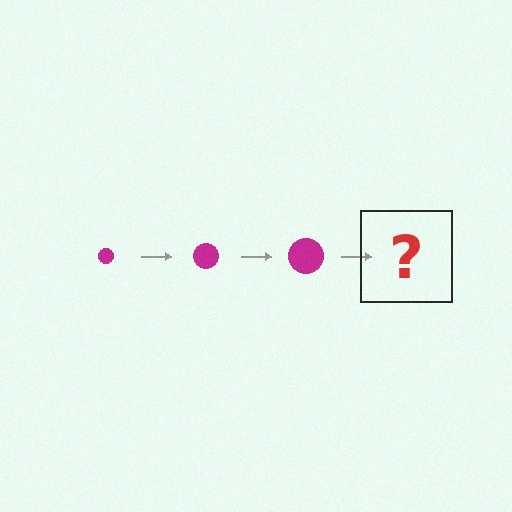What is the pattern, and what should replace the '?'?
The pattern is that the circle gets progressively larger each step. The '?' should be a magenta circle, larger than the previous one.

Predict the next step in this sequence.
The next step is a magenta circle, larger than the previous one.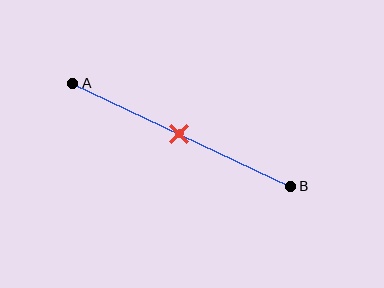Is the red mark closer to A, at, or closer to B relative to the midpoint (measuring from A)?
The red mark is approximately at the midpoint of segment AB.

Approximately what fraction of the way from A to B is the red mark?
The red mark is approximately 50% of the way from A to B.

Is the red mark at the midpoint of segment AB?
Yes, the mark is approximately at the midpoint.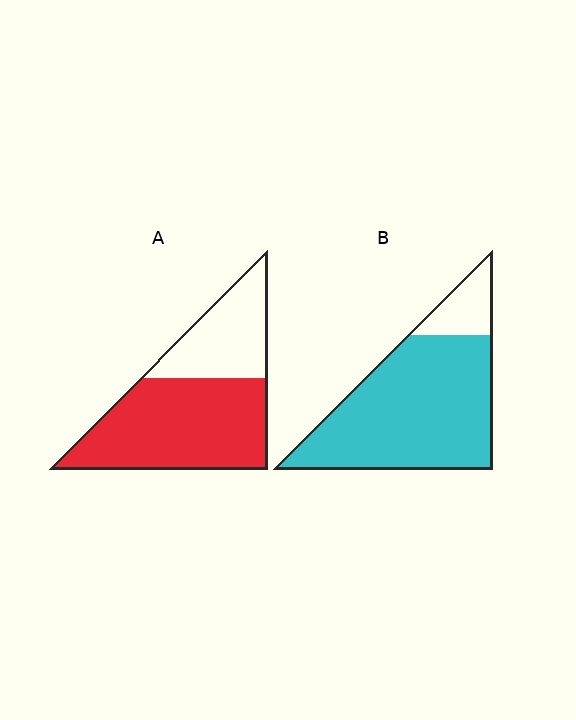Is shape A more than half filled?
Yes.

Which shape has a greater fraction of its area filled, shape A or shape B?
Shape B.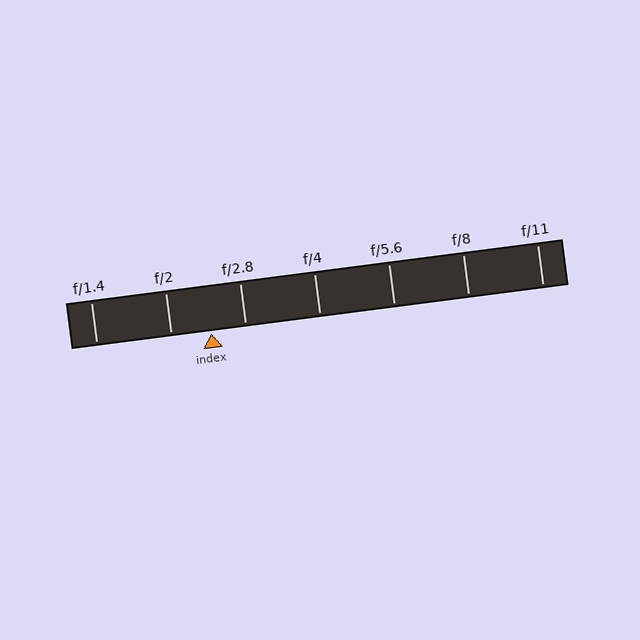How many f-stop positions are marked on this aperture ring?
There are 7 f-stop positions marked.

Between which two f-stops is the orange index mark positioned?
The index mark is between f/2 and f/2.8.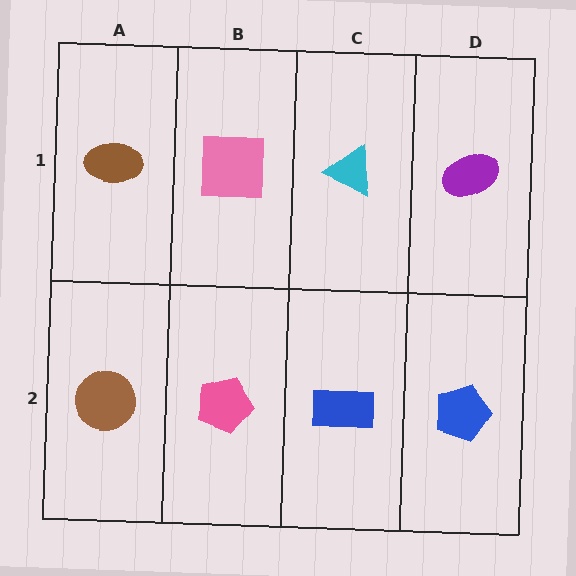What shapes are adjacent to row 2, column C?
A cyan triangle (row 1, column C), a pink pentagon (row 2, column B), a blue pentagon (row 2, column D).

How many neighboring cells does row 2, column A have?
2.